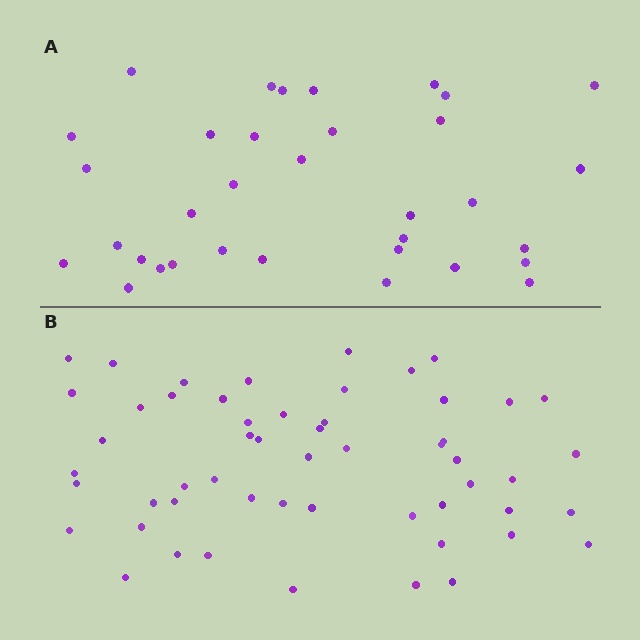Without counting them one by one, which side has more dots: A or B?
Region B (the bottom region) has more dots.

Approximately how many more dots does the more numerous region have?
Region B has approximately 20 more dots than region A.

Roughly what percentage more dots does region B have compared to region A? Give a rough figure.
About 60% more.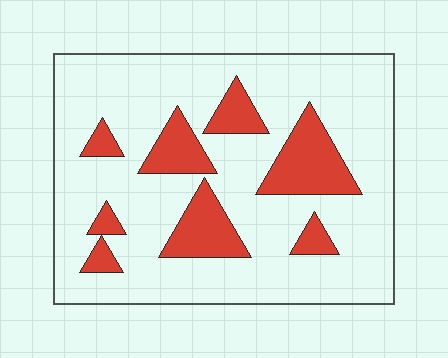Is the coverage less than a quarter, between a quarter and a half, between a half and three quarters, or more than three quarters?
Less than a quarter.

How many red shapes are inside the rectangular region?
8.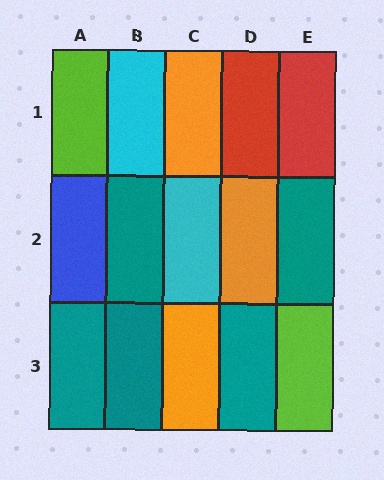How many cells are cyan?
2 cells are cyan.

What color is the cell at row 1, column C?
Orange.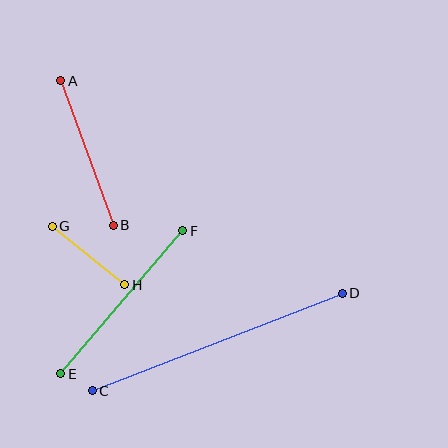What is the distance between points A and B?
The distance is approximately 153 pixels.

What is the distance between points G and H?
The distance is approximately 93 pixels.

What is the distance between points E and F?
The distance is approximately 188 pixels.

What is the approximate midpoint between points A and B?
The midpoint is at approximately (87, 153) pixels.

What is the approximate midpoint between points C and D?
The midpoint is at approximately (217, 342) pixels.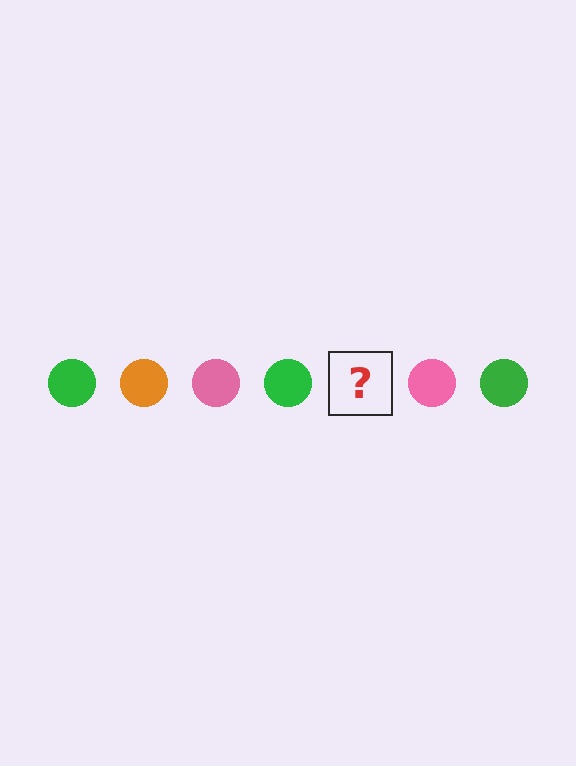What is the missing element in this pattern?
The missing element is an orange circle.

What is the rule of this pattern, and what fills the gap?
The rule is that the pattern cycles through green, orange, pink circles. The gap should be filled with an orange circle.